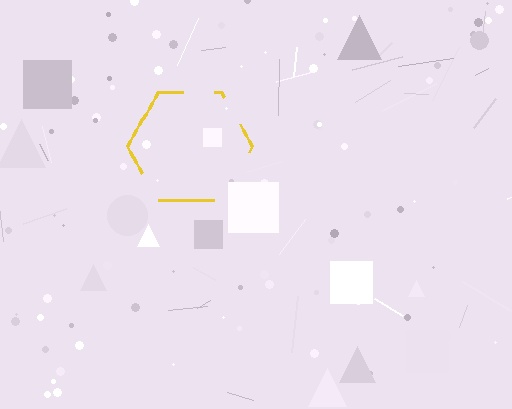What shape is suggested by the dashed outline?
The dashed outline suggests a hexagon.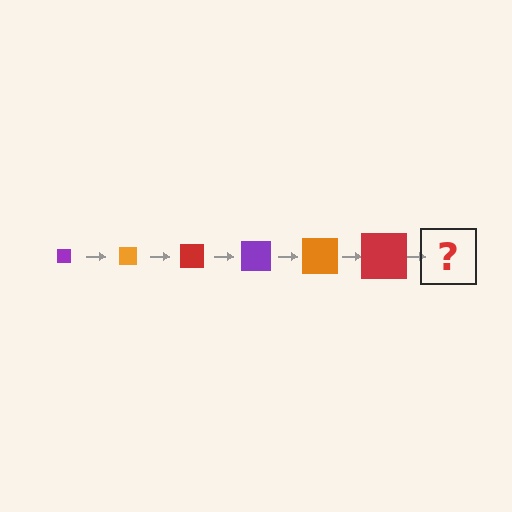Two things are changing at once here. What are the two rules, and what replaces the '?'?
The two rules are that the square grows larger each step and the color cycles through purple, orange, and red. The '?' should be a purple square, larger than the previous one.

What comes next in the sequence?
The next element should be a purple square, larger than the previous one.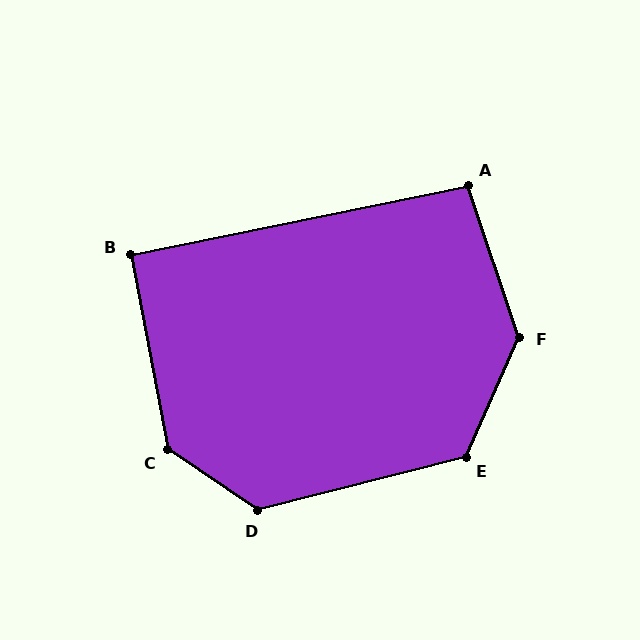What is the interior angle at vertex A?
Approximately 97 degrees (obtuse).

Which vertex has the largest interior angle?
F, at approximately 137 degrees.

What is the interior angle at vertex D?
Approximately 132 degrees (obtuse).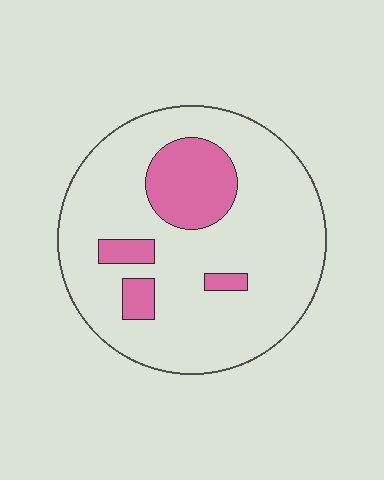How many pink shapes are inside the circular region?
4.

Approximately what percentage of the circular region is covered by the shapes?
Approximately 20%.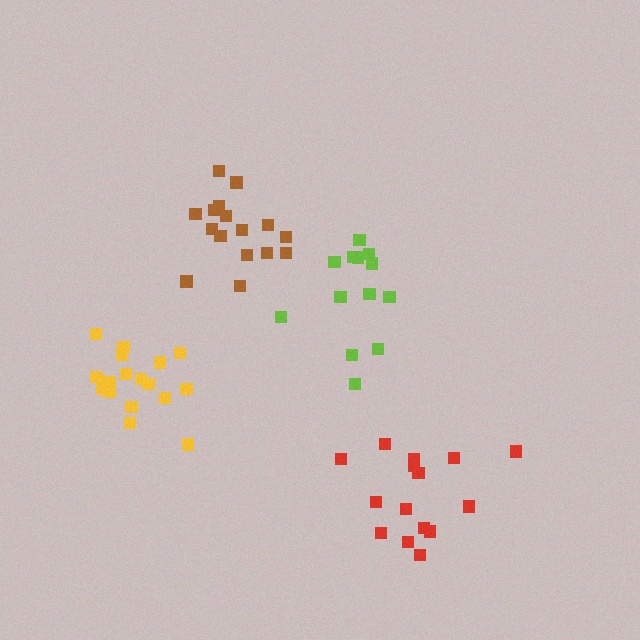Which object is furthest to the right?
The red cluster is rightmost.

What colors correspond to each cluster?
The clusters are colored: yellow, red, brown, lime.